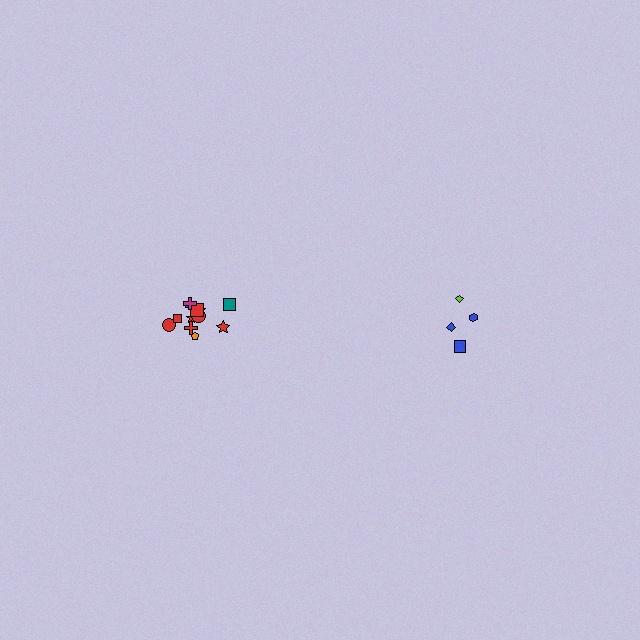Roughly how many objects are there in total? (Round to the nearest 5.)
Roughly 15 objects in total.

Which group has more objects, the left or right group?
The left group.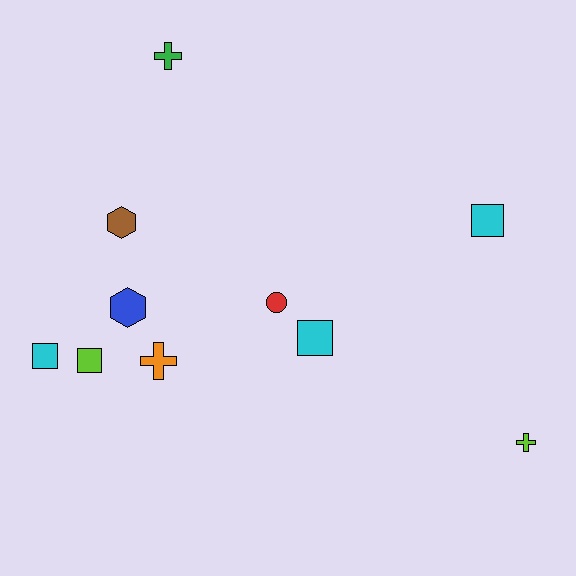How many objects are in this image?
There are 10 objects.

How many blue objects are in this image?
There is 1 blue object.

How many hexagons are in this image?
There are 2 hexagons.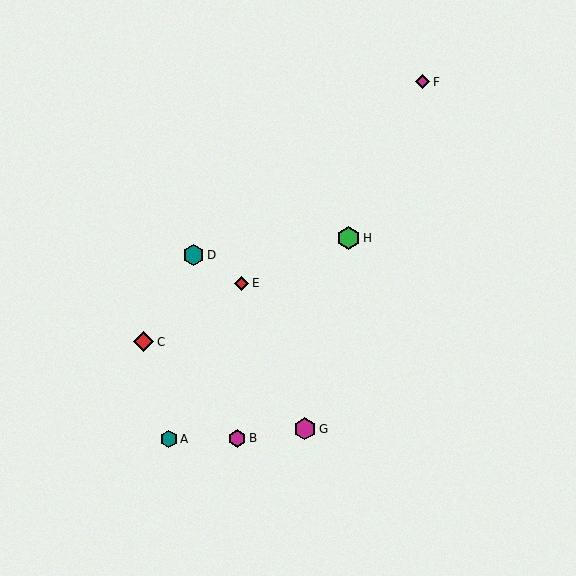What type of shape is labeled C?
Shape C is a red diamond.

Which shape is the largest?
The green hexagon (labeled H) is the largest.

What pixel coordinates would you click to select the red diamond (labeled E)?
Click at (241, 283) to select the red diamond E.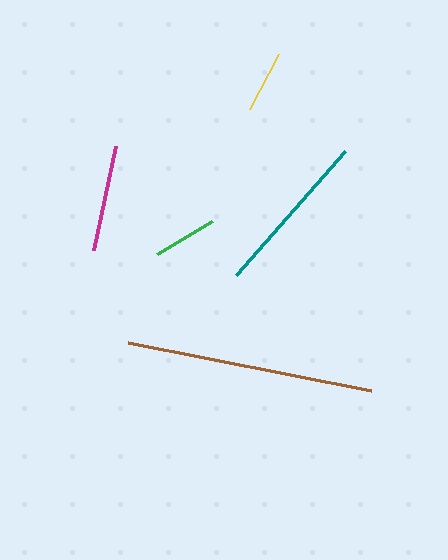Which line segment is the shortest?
The yellow line is the shortest at approximately 62 pixels.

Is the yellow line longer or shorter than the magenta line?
The magenta line is longer than the yellow line.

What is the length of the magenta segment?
The magenta segment is approximately 107 pixels long.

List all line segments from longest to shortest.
From longest to shortest: brown, teal, magenta, green, yellow.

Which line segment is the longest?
The brown line is the longest at approximately 248 pixels.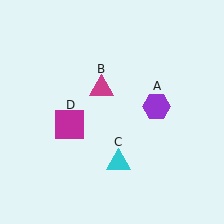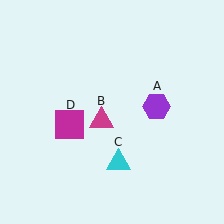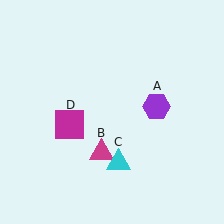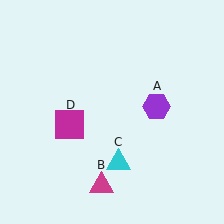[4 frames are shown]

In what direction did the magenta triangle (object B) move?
The magenta triangle (object B) moved down.